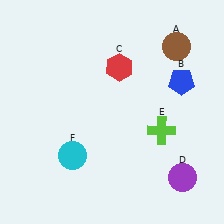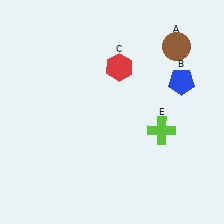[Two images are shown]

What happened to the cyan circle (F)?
The cyan circle (F) was removed in Image 2. It was in the bottom-left area of Image 1.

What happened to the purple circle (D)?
The purple circle (D) was removed in Image 2. It was in the bottom-right area of Image 1.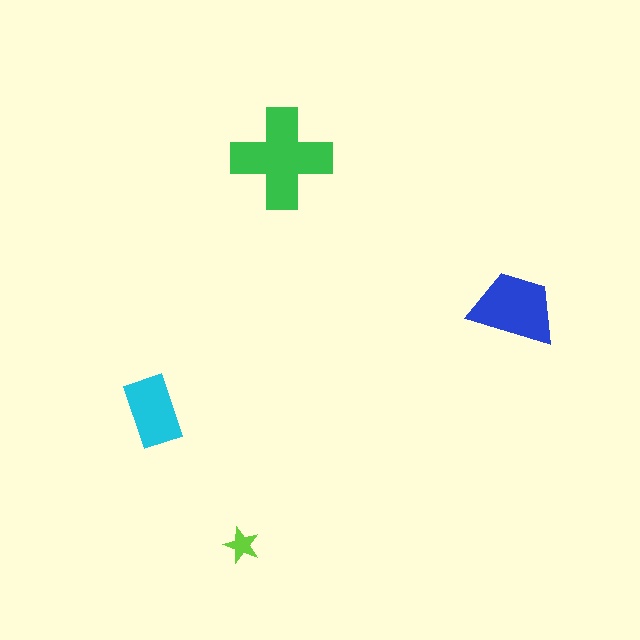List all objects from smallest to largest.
The lime star, the cyan rectangle, the blue trapezoid, the green cross.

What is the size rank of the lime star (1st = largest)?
4th.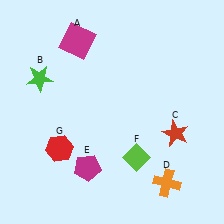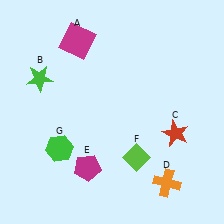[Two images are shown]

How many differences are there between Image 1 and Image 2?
There is 1 difference between the two images.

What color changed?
The hexagon (G) changed from red in Image 1 to green in Image 2.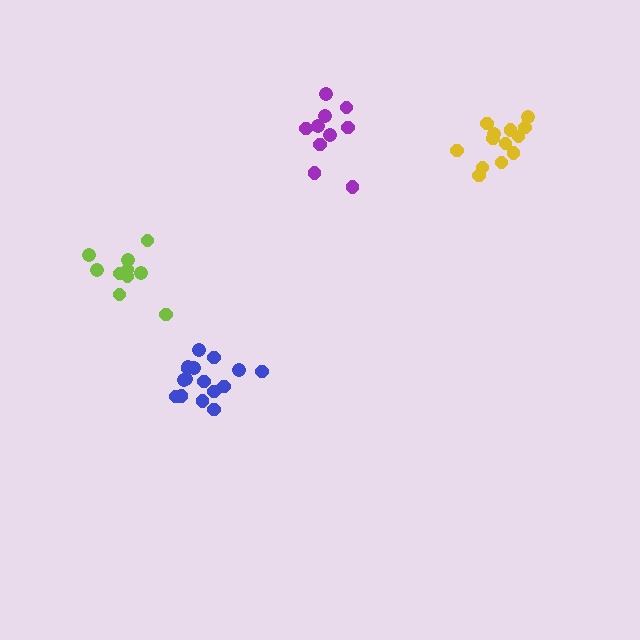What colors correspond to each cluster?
The clusters are colored: purple, lime, blue, yellow.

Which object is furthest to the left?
The lime cluster is leftmost.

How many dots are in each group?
Group 1: 10 dots, Group 2: 10 dots, Group 3: 16 dots, Group 4: 13 dots (49 total).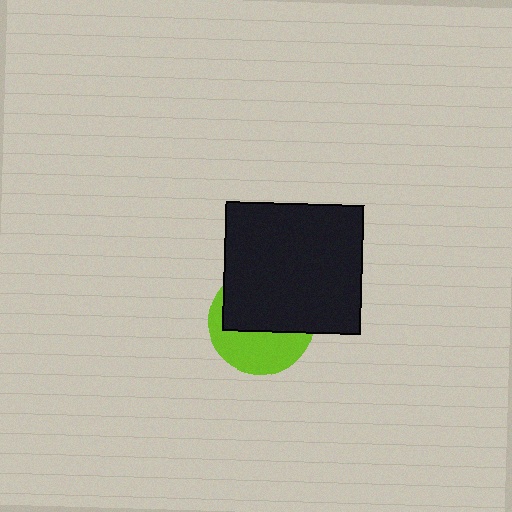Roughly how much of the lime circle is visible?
A small part of it is visible (roughly 44%).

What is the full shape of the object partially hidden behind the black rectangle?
The partially hidden object is a lime circle.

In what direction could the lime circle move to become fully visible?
The lime circle could move down. That would shift it out from behind the black rectangle entirely.